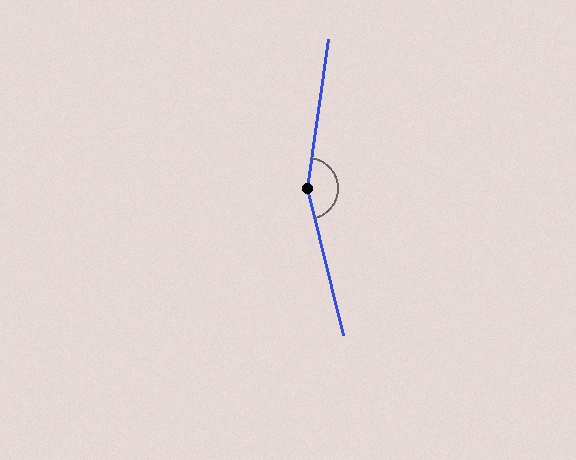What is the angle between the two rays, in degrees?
Approximately 158 degrees.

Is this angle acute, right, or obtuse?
It is obtuse.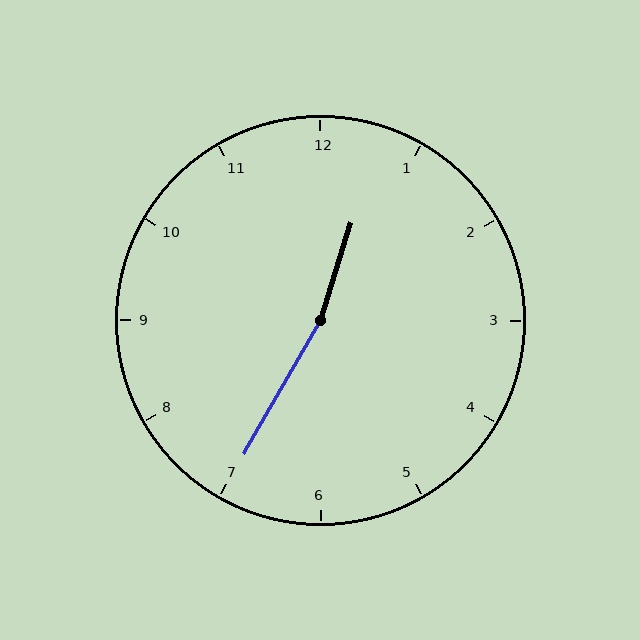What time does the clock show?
12:35.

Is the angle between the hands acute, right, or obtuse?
It is obtuse.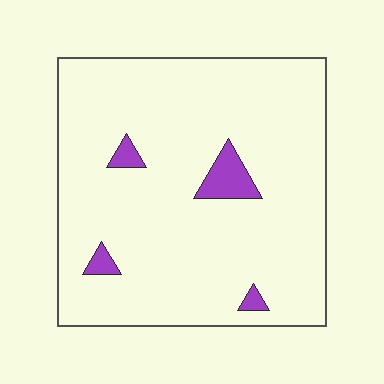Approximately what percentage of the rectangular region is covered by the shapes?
Approximately 5%.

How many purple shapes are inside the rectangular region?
4.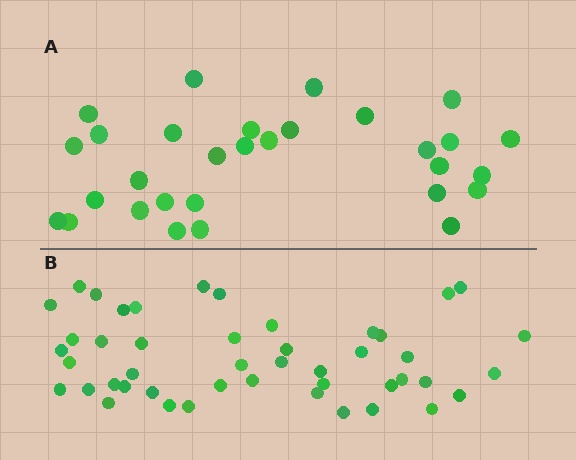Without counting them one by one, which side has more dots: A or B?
Region B (the bottom region) has more dots.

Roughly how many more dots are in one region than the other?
Region B has approximately 15 more dots than region A.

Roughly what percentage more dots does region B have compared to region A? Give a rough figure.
About 55% more.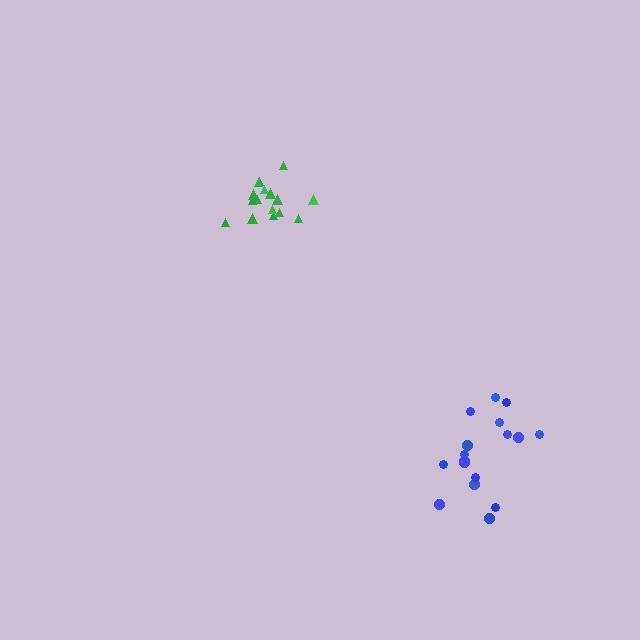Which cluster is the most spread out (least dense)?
Blue.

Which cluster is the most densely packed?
Green.